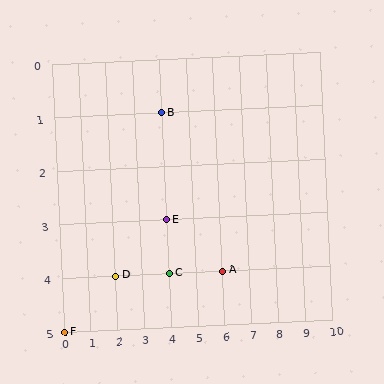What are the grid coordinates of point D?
Point D is at grid coordinates (2, 4).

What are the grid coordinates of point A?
Point A is at grid coordinates (6, 4).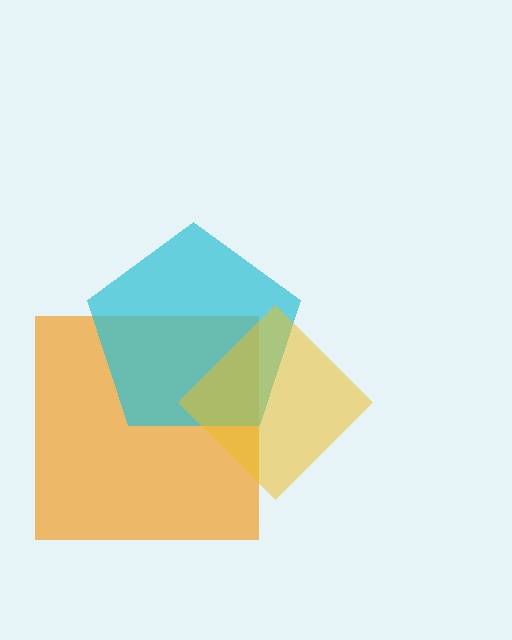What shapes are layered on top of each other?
The layered shapes are: an orange square, a cyan pentagon, a yellow diamond.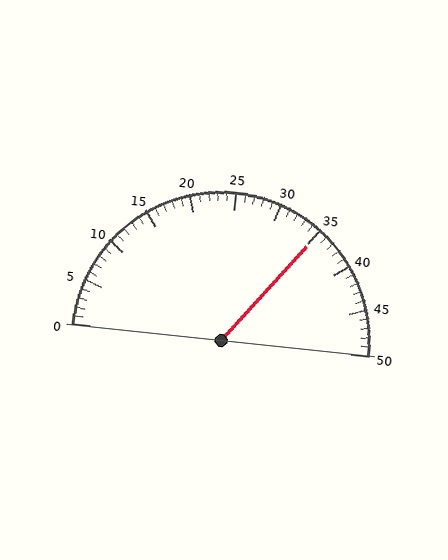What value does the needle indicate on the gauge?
The needle indicates approximately 35.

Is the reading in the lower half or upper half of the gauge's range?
The reading is in the upper half of the range (0 to 50).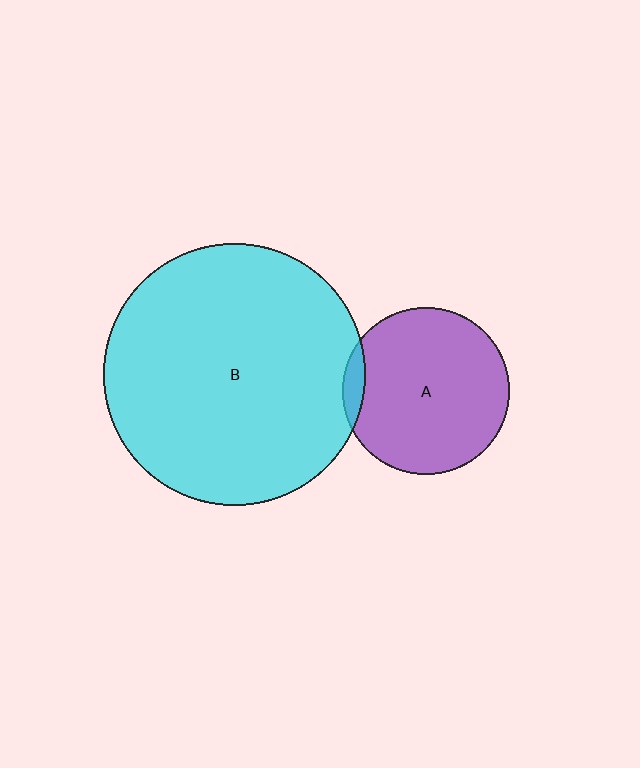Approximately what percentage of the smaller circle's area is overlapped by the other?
Approximately 5%.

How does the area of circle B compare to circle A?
Approximately 2.5 times.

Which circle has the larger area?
Circle B (cyan).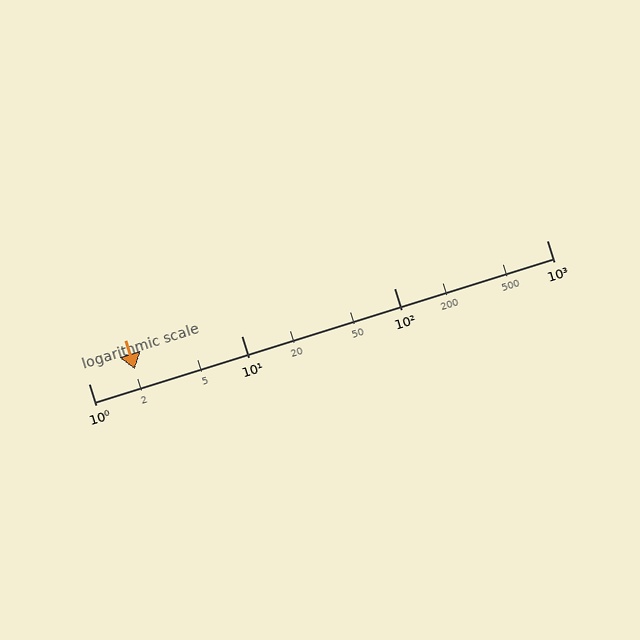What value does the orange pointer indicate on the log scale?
The pointer indicates approximately 2.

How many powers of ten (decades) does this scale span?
The scale spans 3 decades, from 1 to 1000.